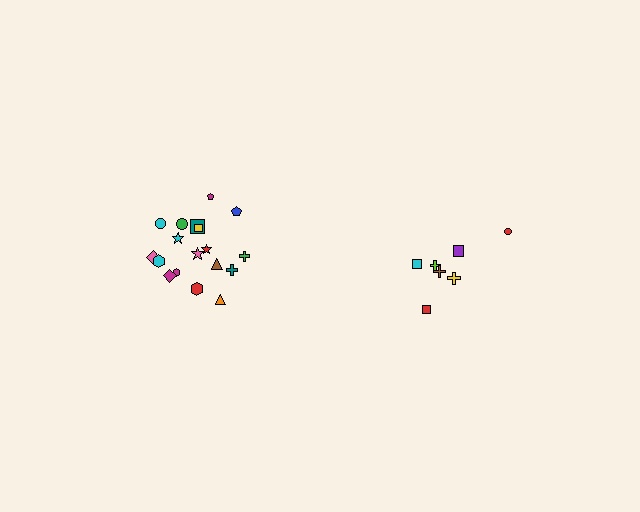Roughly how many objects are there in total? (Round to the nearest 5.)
Roughly 25 objects in total.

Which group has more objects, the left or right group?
The left group.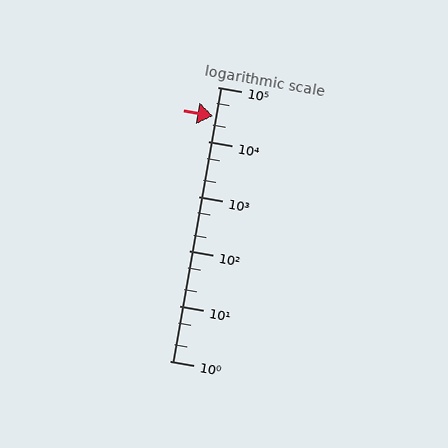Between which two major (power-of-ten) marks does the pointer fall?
The pointer is between 10000 and 100000.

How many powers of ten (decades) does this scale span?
The scale spans 5 decades, from 1 to 100000.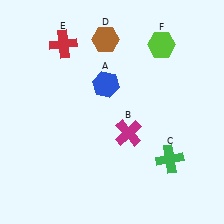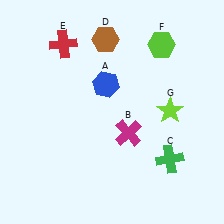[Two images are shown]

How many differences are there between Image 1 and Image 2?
There is 1 difference between the two images.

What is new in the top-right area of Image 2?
A lime star (G) was added in the top-right area of Image 2.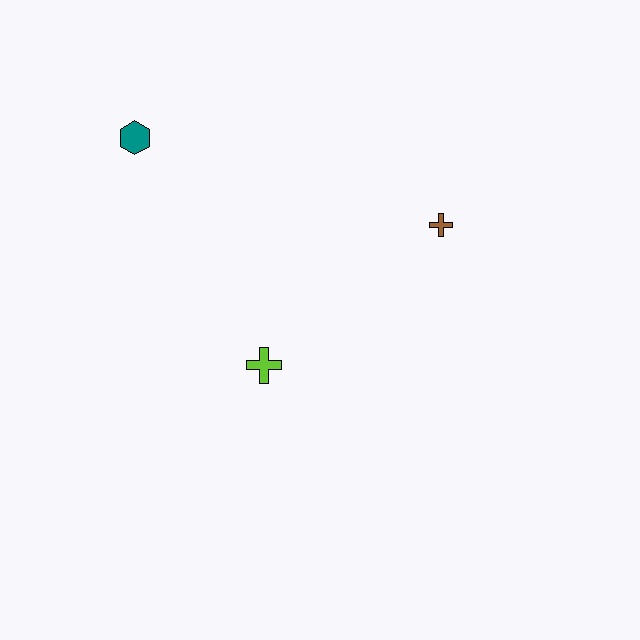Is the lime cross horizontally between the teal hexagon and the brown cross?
Yes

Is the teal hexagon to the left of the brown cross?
Yes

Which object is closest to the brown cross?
The lime cross is closest to the brown cross.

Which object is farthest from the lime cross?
The teal hexagon is farthest from the lime cross.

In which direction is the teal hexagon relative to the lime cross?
The teal hexagon is above the lime cross.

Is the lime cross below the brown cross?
Yes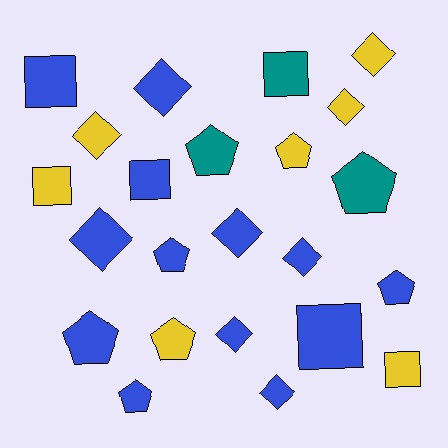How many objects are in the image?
There are 23 objects.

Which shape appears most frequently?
Diamond, with 9 objects.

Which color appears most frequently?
Blue, with 13 objects.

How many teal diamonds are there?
There are no teal diamonds.